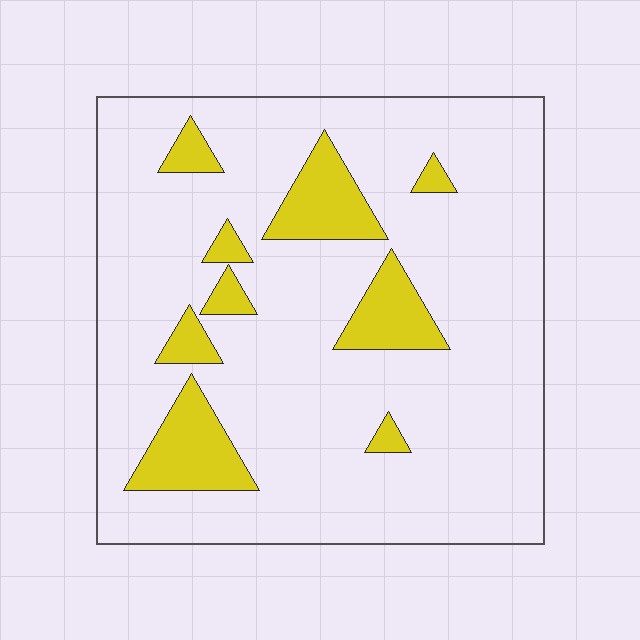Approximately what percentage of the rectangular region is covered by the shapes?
Approximately 15%.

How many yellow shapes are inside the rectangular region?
9.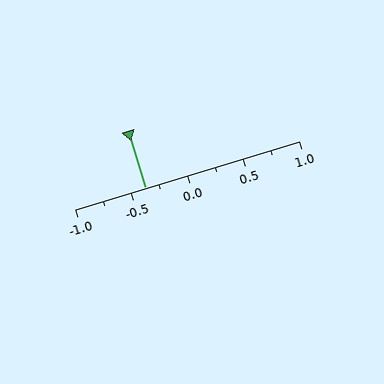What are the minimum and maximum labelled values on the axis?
The axis runs from -1.0 to 1.0.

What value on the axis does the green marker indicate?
The marker indicates approximately -0.38.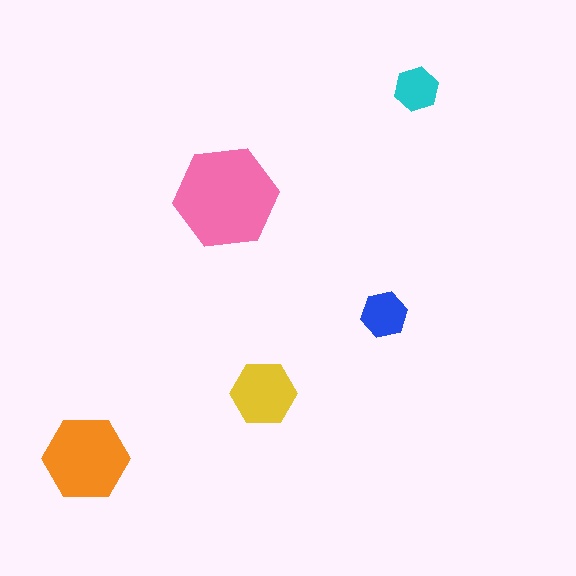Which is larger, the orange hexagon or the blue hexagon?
The orange one.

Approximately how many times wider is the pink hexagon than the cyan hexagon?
About 2.5 times wider.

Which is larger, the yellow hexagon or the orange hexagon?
The orange one.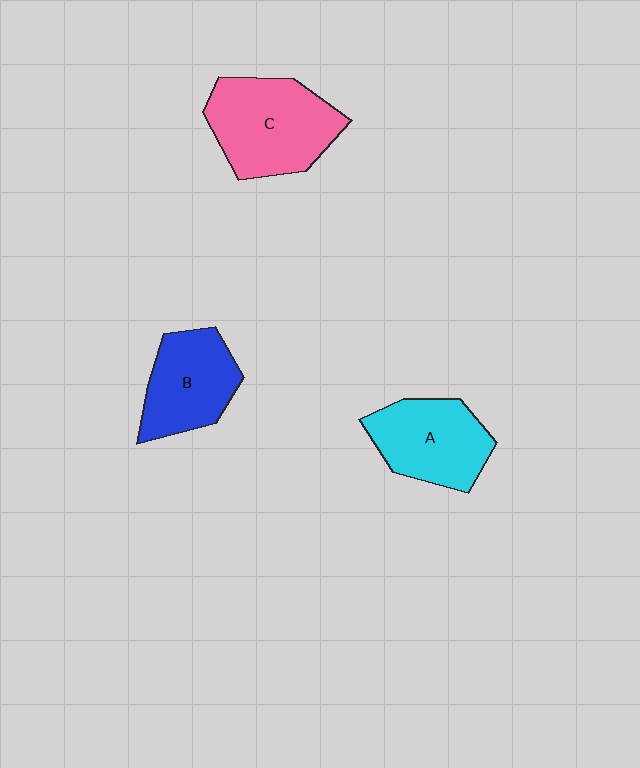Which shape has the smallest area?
Shape B (blue).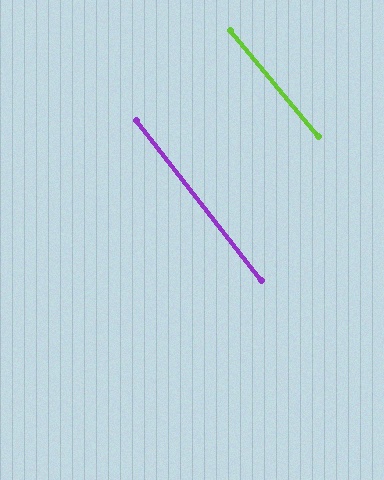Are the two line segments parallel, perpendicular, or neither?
Parallel — their directions differ by only 1.6°.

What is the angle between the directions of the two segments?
Approximately 2 degrees.